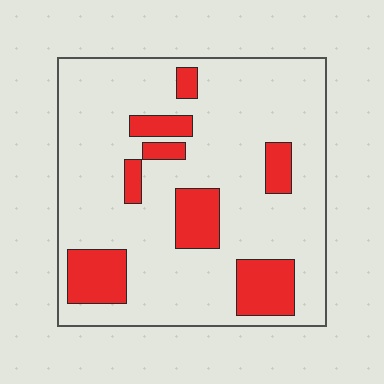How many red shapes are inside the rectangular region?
8.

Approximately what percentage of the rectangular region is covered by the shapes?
Approximately 20%.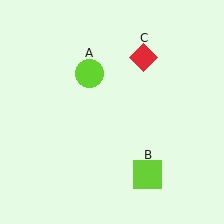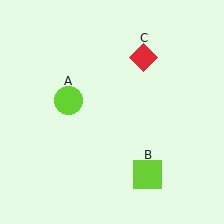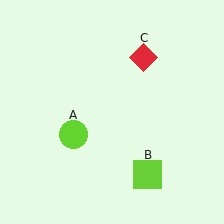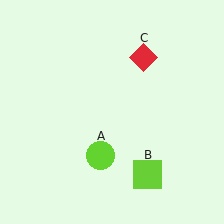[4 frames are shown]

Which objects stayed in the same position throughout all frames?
Lime square (object B) and red diamond (object C) remained stationary.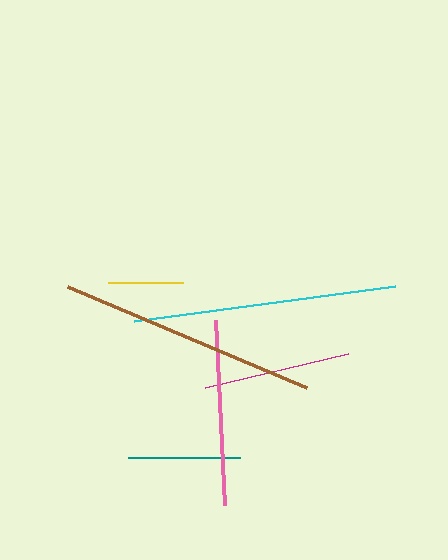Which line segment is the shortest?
The yellow line is the shortest at approximately 75 pixels.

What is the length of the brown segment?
The brown segment is approximately 259 pixels long.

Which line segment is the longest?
The cyan line is the longest at approximately 263 pixels.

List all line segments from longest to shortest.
From longest to shortest: cyan, brown, pink, magenta, teal, yellow.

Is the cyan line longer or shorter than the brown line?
The cyan line is longer than the brown line.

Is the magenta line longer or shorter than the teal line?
The magenta line is longer than the teal line.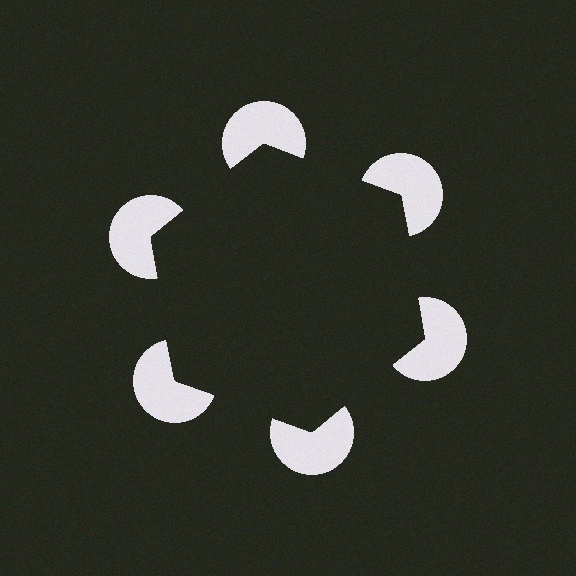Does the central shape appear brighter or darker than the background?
It typically appears slightly darker than the background, even though no actual brightness change is drawn.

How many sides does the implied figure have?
6 sides.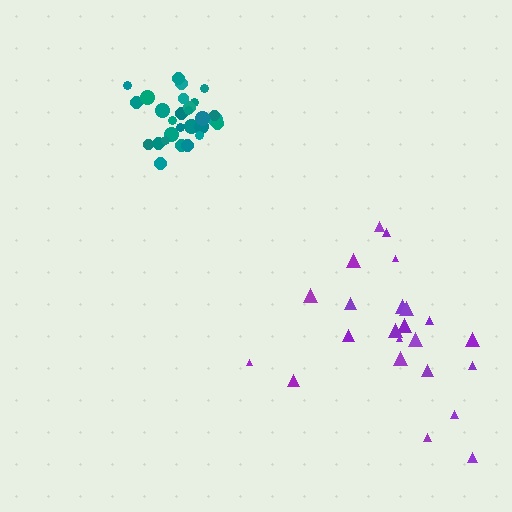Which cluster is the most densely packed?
Teal.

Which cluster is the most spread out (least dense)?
Purple.